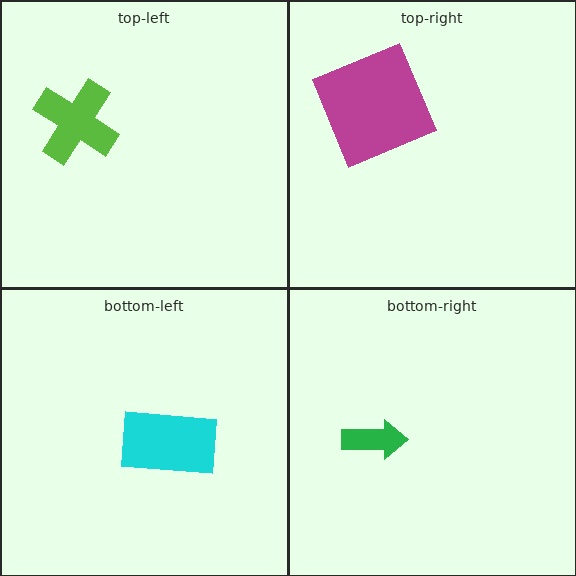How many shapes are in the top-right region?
1.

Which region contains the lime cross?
The top-left region.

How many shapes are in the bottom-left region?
1.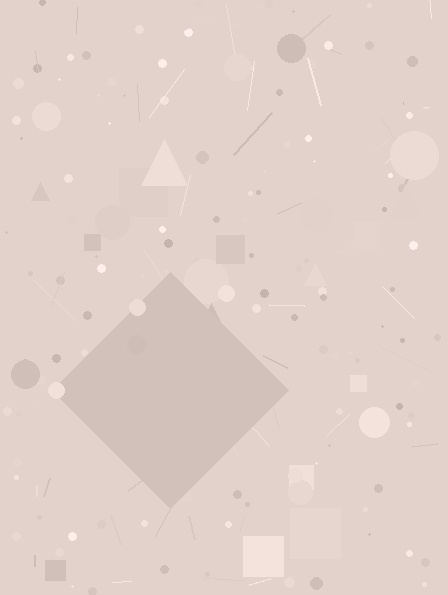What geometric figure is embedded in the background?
A diamond is embedded in the background.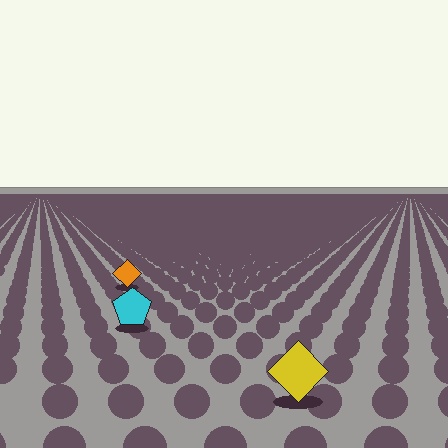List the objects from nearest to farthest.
From nearest to farthest: the yellow diamond, the cyan pentagon, the orange diamond.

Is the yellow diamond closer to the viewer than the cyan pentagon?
Yes. The yellow diamond is closer — you can tell from the texture gradient: the ground texture is coarser near it.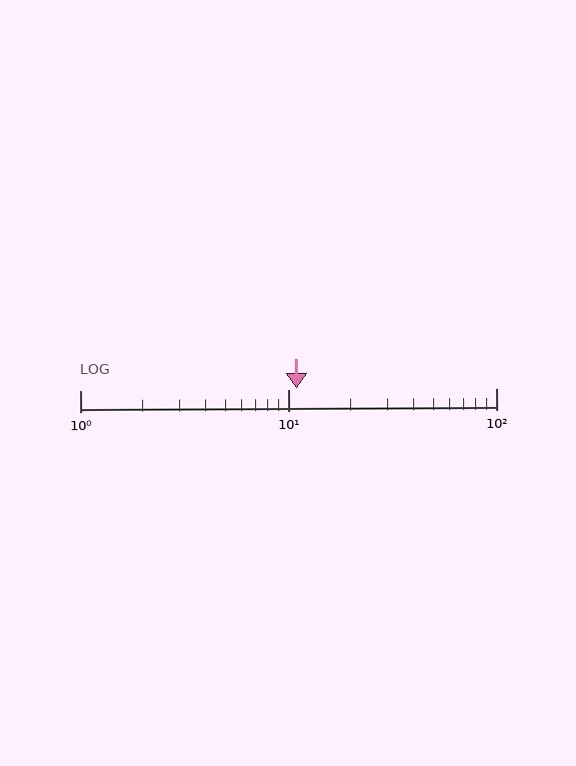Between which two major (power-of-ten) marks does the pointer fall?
The pointer is between 10 and 100.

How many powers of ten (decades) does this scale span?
The scale spans 2 decades, from 1 to 100.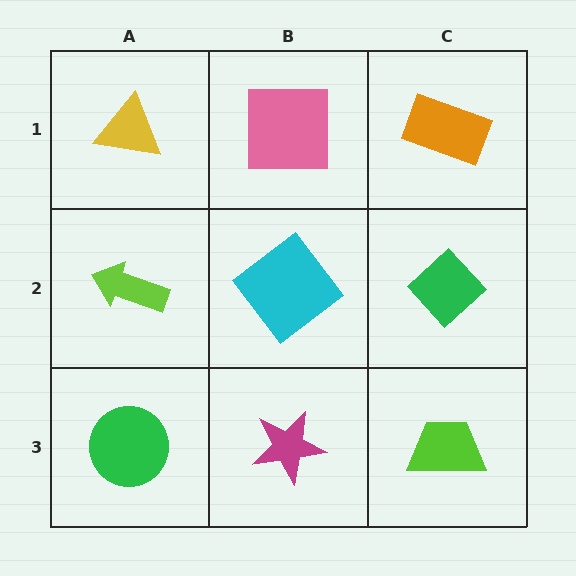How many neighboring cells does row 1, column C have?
2.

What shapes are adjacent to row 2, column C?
An orange rectangle (row 1, column C), a lime trapezoid (row 3, column C), a cyan diamond (row 2, column B).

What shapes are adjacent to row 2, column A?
A yellow triangle (row 1, column A), a green circle (row 3, column A), a cyan diamond (row 2, column B).